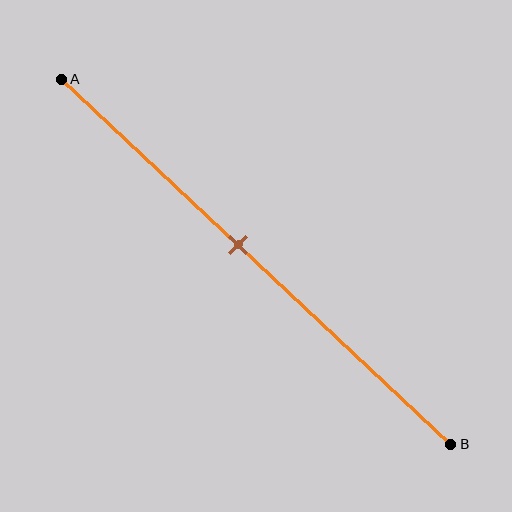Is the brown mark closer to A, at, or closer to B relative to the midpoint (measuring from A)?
The brown mark is closer to point A than the midpoint of segment AB.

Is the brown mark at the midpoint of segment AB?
No, the mark is at about 45% from A, not at the 50% midpoint.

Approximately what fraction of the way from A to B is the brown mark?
The brown mark is approximately 45% of the way from A to B.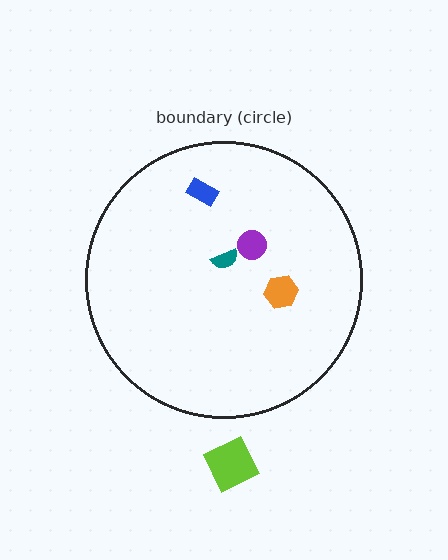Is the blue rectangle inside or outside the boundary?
Inside.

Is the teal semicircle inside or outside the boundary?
Inside.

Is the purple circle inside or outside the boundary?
Inside.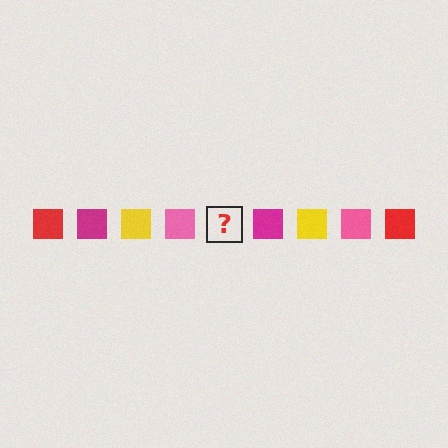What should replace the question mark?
The question mark should be replaced with a red square.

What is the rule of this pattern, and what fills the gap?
The rule is that the pattern cycles through red, magenta, yellow, pink squares. The gap should be filled with a red square.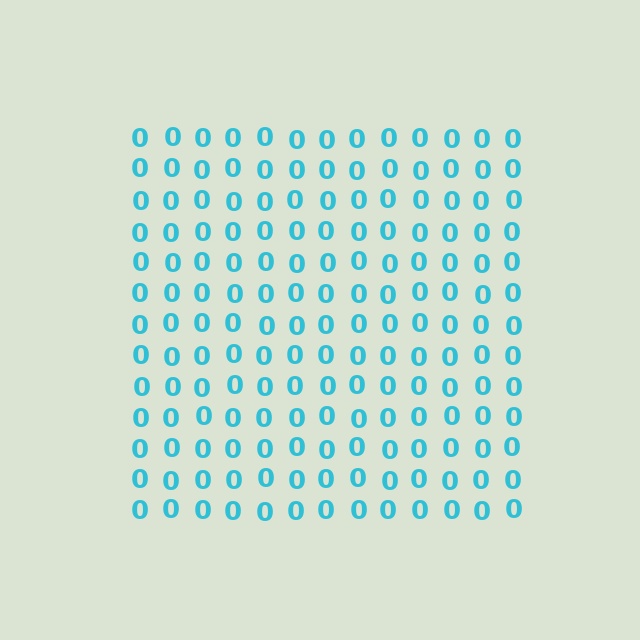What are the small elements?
The small elements are digit 0's.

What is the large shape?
The large shape is a square.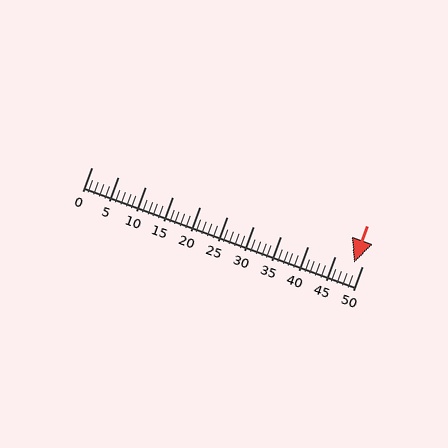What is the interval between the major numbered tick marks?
The major tick marks are spaced 5 units apart.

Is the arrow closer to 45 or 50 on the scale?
The arrow is closer to 50.